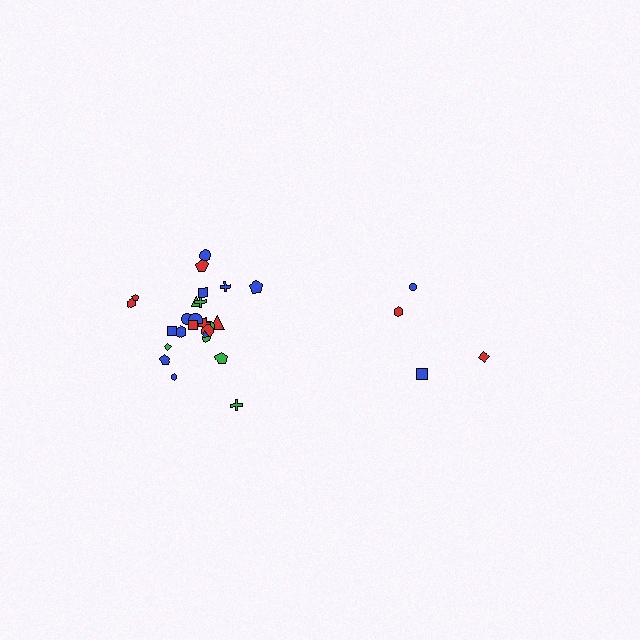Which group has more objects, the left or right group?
The left group.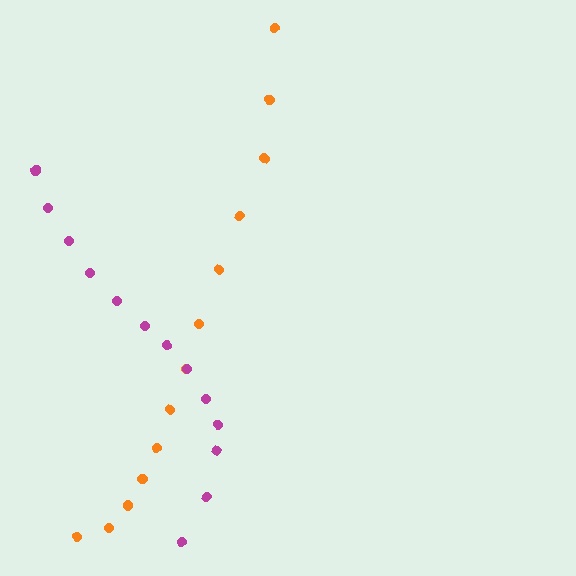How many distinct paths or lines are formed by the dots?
There are 2 distinct paths.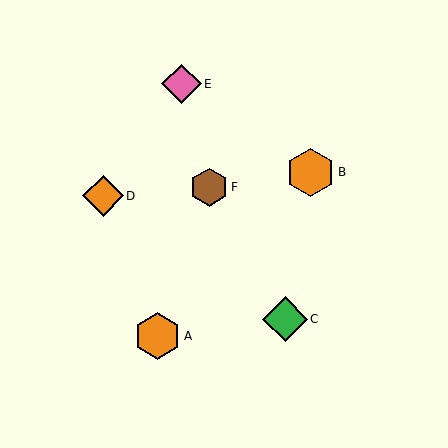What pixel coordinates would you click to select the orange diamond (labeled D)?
Click at (103, 196) to select the orange diamond D.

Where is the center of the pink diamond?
The center of the pink diamond is at (182, 84).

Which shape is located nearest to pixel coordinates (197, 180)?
The brown hexagon (labeled F) at (209, 187) is nearest to that location.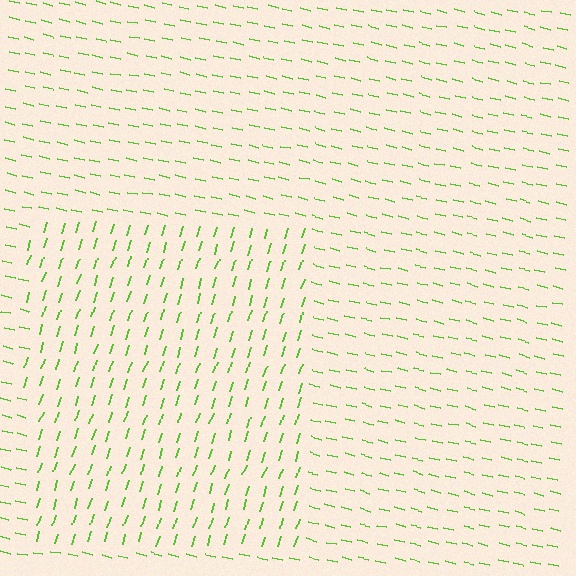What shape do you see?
I see a rectangle.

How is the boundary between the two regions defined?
The boundary is defined purely by a change in line orientation (approximately 86 degrees difference). All lines are the same color and thickness.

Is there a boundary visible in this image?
Yes, there is a texture boundary formed by a change in line orientation.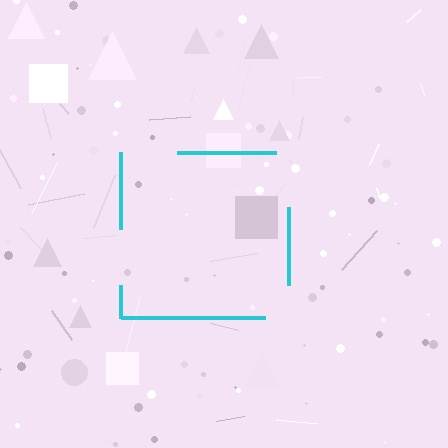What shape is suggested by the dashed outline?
The dashed outline suggests a square.